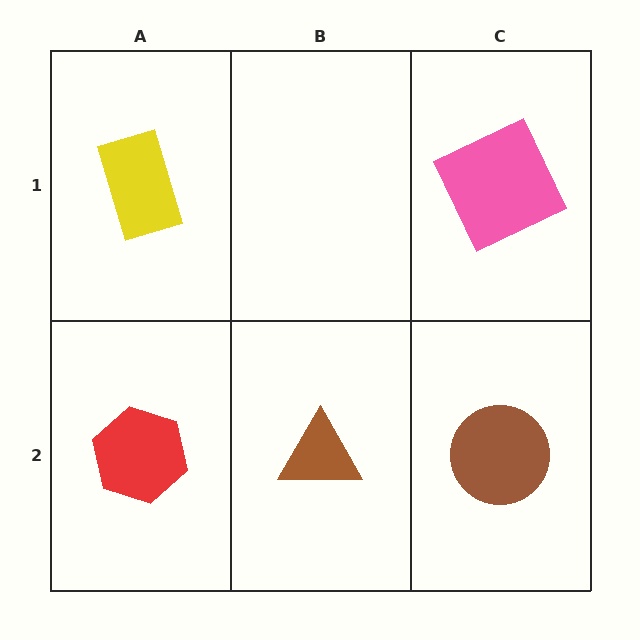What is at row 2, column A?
A red hexagon.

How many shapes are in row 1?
2 shapes.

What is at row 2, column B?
A brown triangle.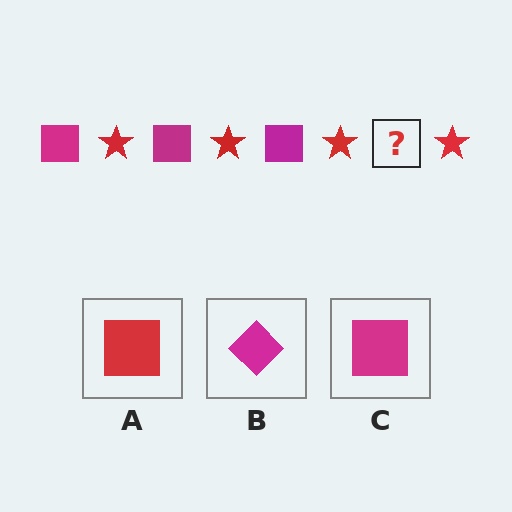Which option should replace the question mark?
Option C.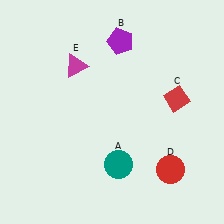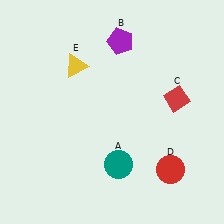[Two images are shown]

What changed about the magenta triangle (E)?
In Image 1, E is magenta. In Image 2, it changed to yellow.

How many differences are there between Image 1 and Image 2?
There is 1 difference between the two images.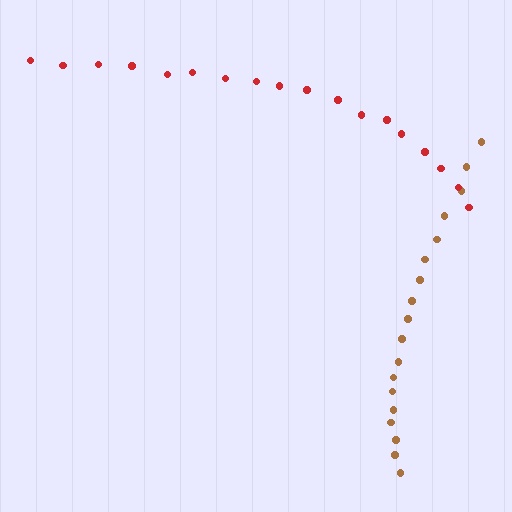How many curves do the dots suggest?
There are 2 distinct paths.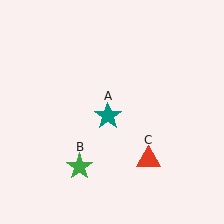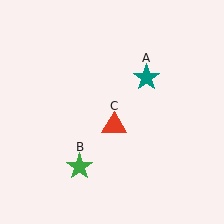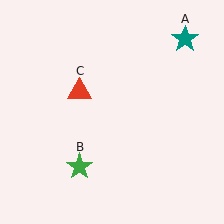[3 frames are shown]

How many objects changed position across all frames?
2 objects changed position: teal star (object A), red triangle (object C).